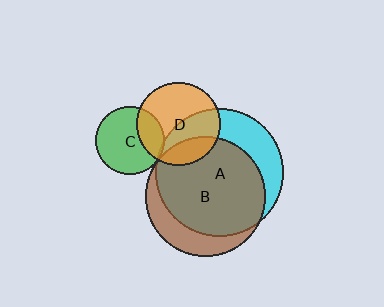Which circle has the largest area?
Circle A (cyan).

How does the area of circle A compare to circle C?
Approximately 3.5 times.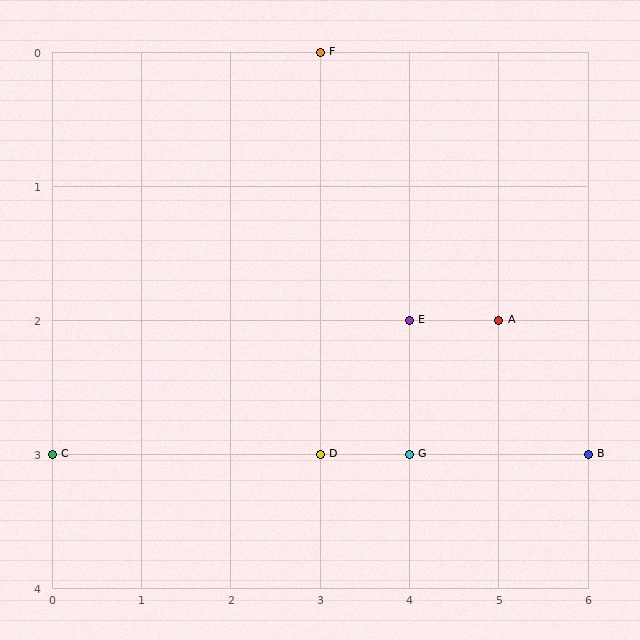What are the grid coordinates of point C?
Point C is at grid coordinates (0, 3).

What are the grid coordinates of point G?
Point G is at grid coordinates (4, 3).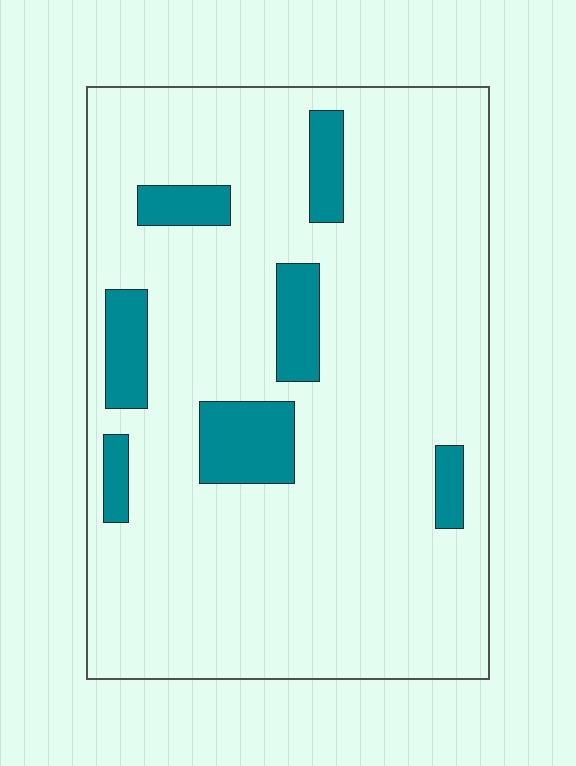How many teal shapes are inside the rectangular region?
7.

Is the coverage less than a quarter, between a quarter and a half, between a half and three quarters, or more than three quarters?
Less than a quarter.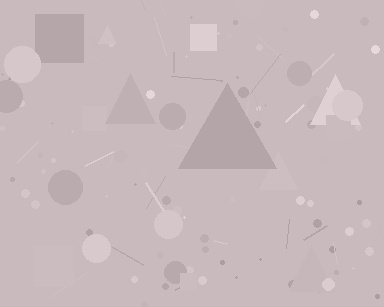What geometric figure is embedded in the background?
A triangle is embedded in the background.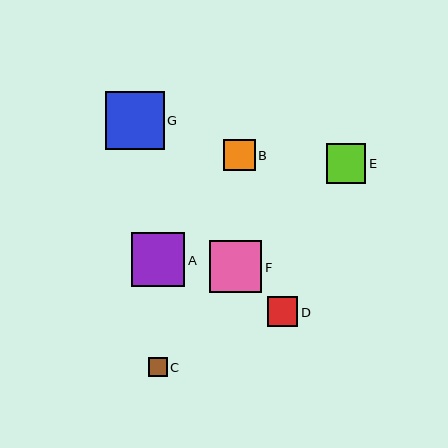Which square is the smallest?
Square C is the smallest with a size of approximately 19 pixels.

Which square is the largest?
Square G is the largest with a size of approximately 59 pixels.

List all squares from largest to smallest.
From largest to smallest: G, A, F, E, B, D, C.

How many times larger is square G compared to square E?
Square G is approximately 1.5 times the size of square E.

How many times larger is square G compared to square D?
Square G is approximately 1.9 times the size of square D.